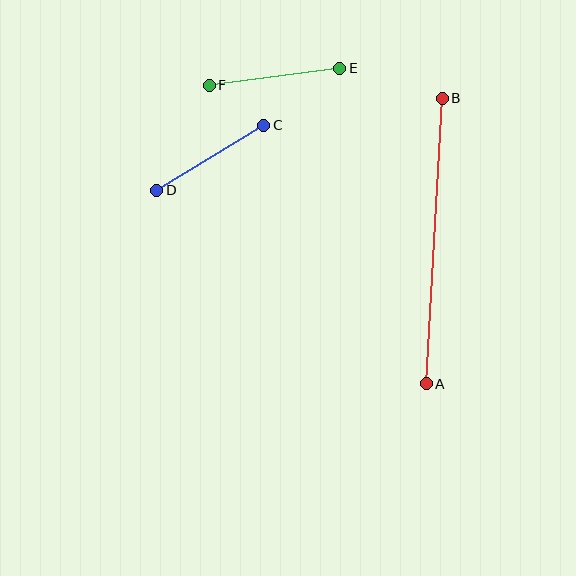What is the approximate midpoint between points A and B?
The midpoint is at approximately (434, 241) pixels.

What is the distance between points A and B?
The distance is approximately 286 pixels.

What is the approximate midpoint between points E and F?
The midpoint is at approximately (275, 77) pixels.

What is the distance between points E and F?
The distance is approximately 131 pixels.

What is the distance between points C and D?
The distance is approximately 125 pixels.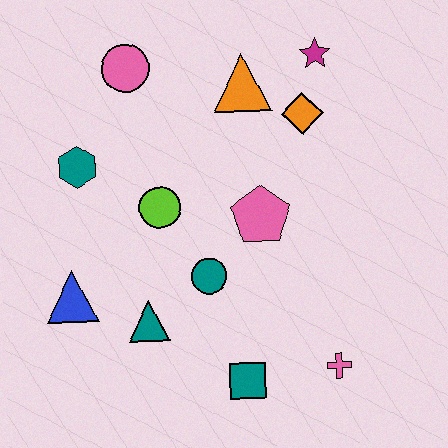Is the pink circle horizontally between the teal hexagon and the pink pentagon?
Yes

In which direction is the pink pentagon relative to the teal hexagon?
The pink pentagon is to the right of the teal hexagon.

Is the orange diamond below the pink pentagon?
No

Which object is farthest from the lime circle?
The pink cross is farthest from the lime circle.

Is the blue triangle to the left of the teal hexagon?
Yes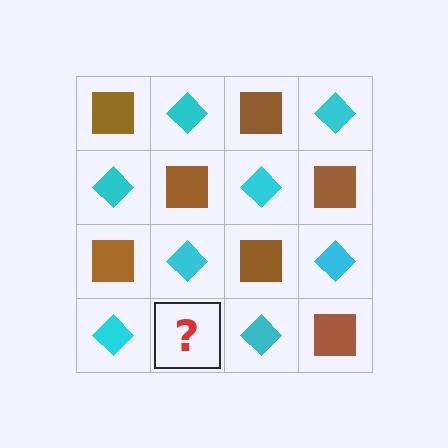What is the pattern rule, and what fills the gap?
The rule is that it alternates brown square and cyan diamond in a checkerboard pattern. The gap should be filled with a brown square.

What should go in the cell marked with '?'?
The missing cell should contain a brown square.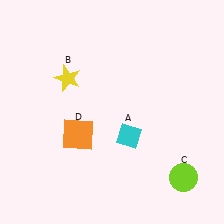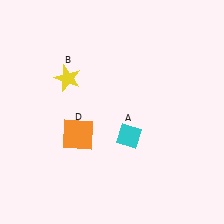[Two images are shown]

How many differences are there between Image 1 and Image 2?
There is 1 difference between the two images.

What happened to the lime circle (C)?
The lime circle (C) was removed in Image 2. It was in the bottom-right area of Image 1.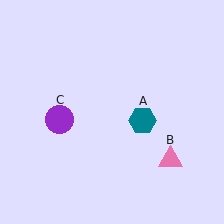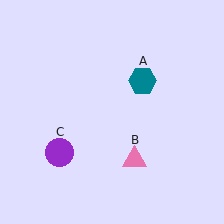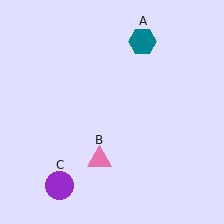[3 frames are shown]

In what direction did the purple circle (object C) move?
The purple circle (object C) moved down.